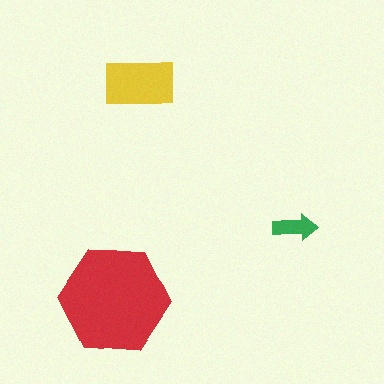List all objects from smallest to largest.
The green arrow, the yellow rectangle, the red hexagon.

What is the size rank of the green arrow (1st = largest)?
3rd.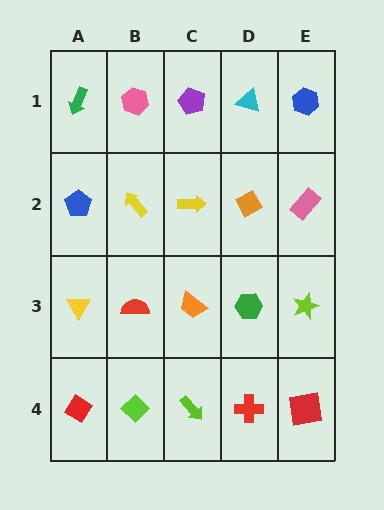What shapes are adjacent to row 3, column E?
A pink rectangle (row 2, column E), a red square (row 4, column E), a green hexagon (row 3, column D).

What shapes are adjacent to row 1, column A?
A blue pentagon (row 2, column A), a pink hexagon (row 1, column B).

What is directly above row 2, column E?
A blue hexagon.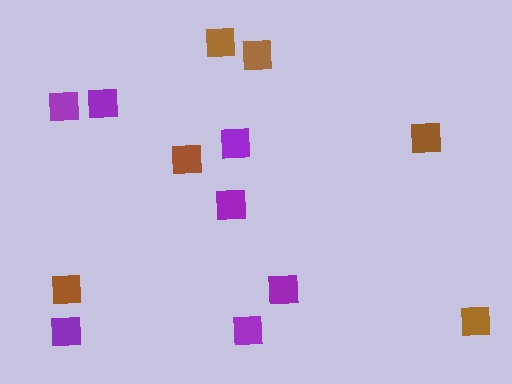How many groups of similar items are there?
There are 2 groups: one group of purple squares (7) and one group of brown squares (6).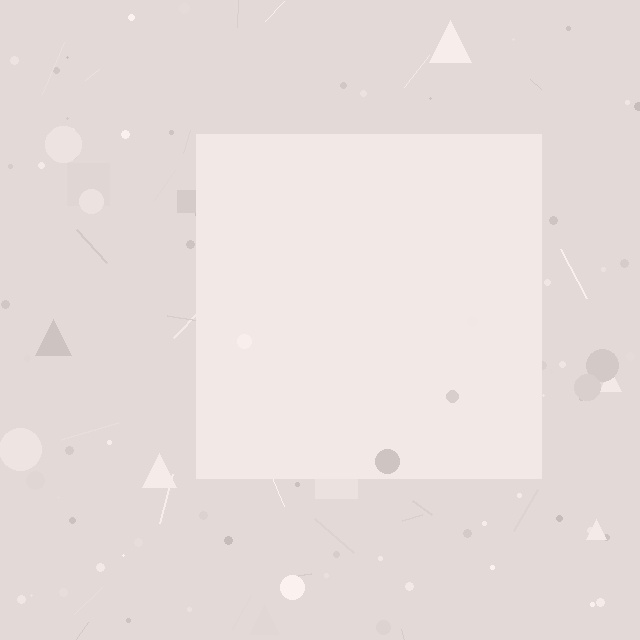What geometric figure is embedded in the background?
A square is embedded in the background.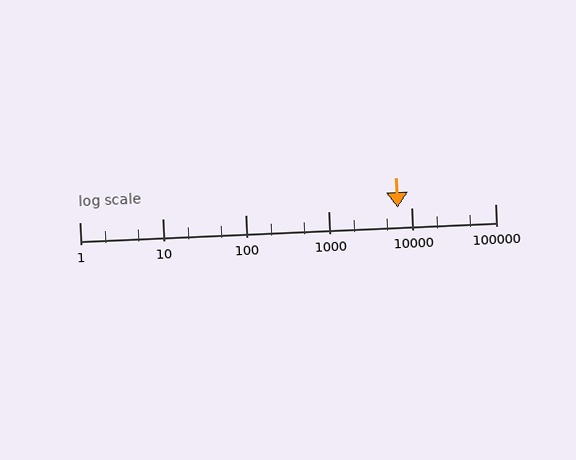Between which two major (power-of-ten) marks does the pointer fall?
The pointer is between 1000 and 10000.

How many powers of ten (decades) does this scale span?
The scale spans 5 decades, from 1 to 100000.